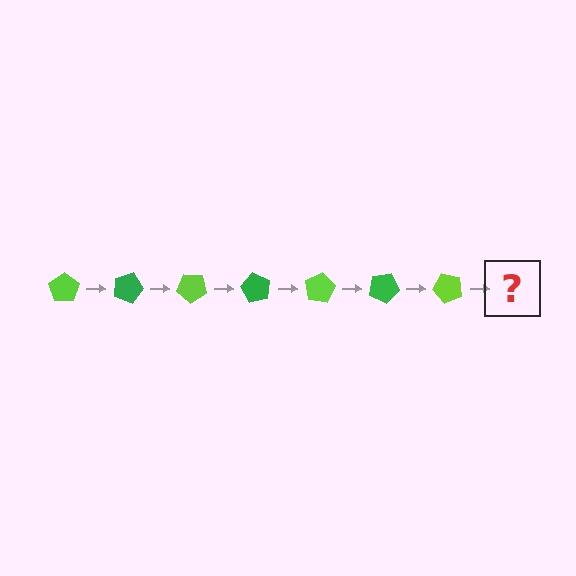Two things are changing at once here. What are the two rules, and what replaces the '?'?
The two rules are that it rotates 20 degrees each step and the color cycles through lime and green. The '?' should be a green pentagon, rotated 140 degrees from the start.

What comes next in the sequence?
The next element should be a green pentagon, rotated 140 degrees from the start.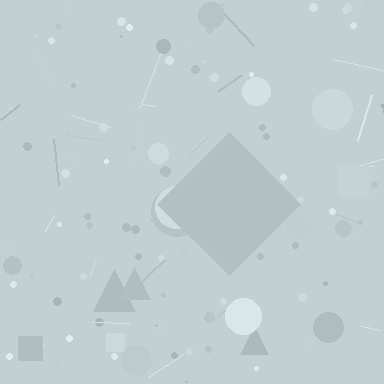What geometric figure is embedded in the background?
A diamond is embedded in the background.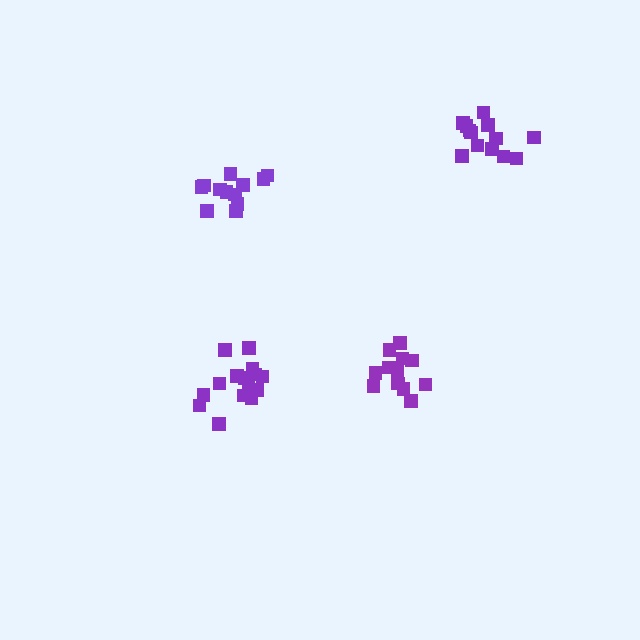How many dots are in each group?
Group 1: 15 dots, Group 2: 12 dots, Group 3: 13 dots, Group 4: 12 dots (52 total).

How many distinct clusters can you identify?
There are 4 distinct clusters.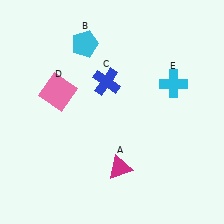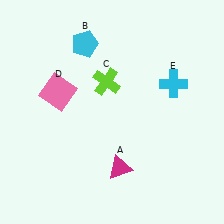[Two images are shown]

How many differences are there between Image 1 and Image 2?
There is 1 difference between the two images.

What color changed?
The cross (C) changed from blue in Image 1 to lime in Image 2.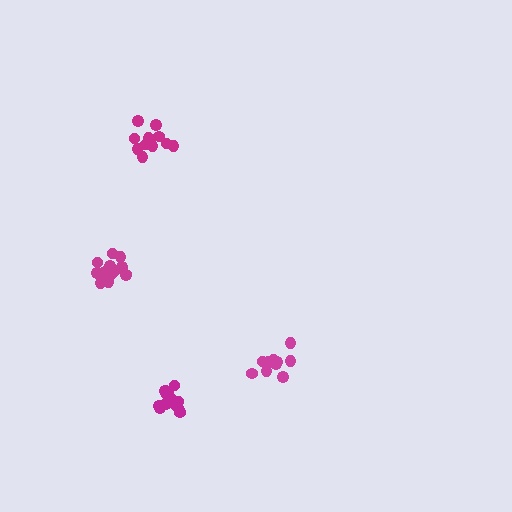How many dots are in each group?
Group 1: 14 dots, Group 2: 11 dots, Group 3: 15 dots, Group 4: 10 dots (50 total).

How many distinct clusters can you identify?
There are 4 distinct clusters.